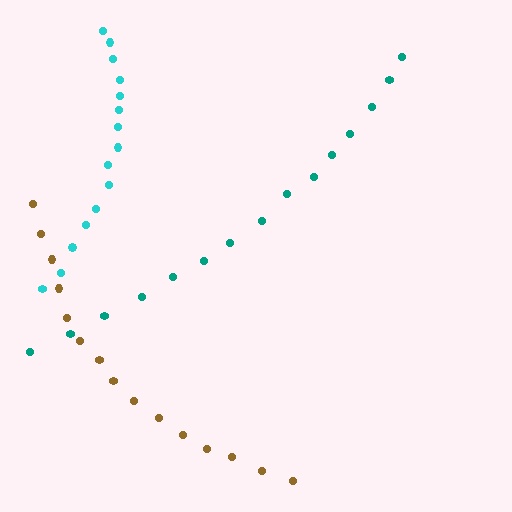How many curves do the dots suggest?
There are 3 distinct paths.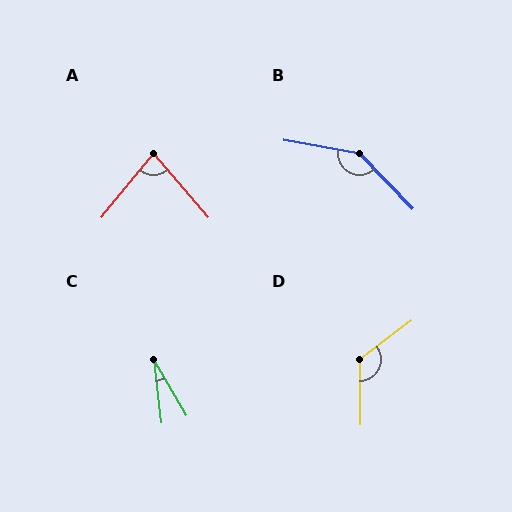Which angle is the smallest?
C, at approximately 24 degrees.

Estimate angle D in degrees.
Approximately 127 degrees.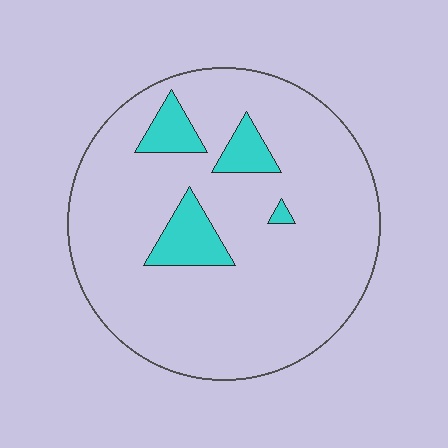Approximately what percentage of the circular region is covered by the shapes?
Approximately 10%.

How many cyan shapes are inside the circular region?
4.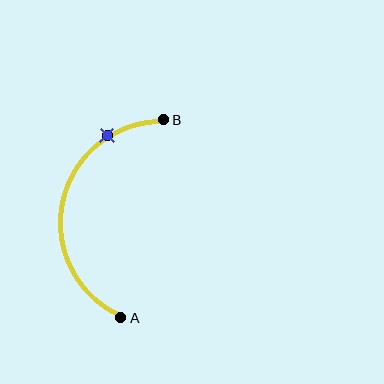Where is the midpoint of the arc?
The arc midpoint is the point on the curve farthest from the straight line joining A and B. It sits to the left of that line.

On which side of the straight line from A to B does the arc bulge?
The arc bulges to the left of the straight line connecting A and B.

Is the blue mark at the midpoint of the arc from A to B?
No. The blue mark lies on the arc but is closer to endpoint B. The arc midpoint would be at the point on the curve equidistant along the arc from both A and B.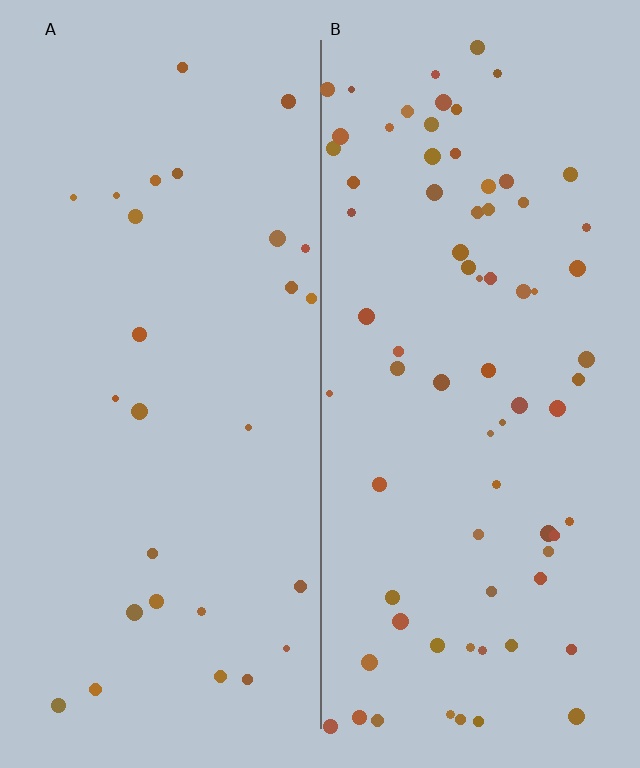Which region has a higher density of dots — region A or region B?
B (the right).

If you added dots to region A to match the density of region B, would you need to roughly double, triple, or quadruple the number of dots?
Approximately triple.